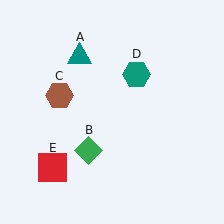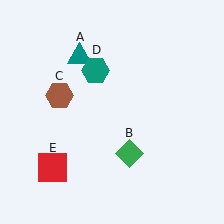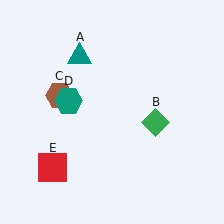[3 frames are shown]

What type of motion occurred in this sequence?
The green diamond (object B), teal hexagon (object D) rotated counterclockwise around the center of the scene.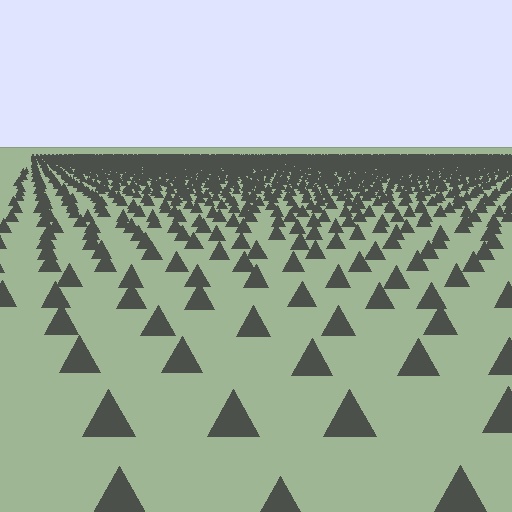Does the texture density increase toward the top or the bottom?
Density increases toward the top.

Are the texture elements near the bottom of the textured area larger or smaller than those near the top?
Larger. Near the bottom, elements are closer to the viewer and appear at a bigger on-screen size.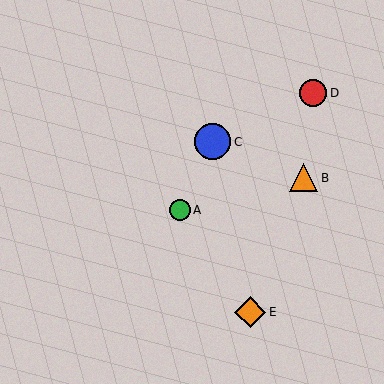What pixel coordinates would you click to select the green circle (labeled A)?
Click at (180, 210) to select the green circle A.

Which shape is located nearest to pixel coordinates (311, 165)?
The orange triangle (labeled B) at (304, 178) is nearest to that location.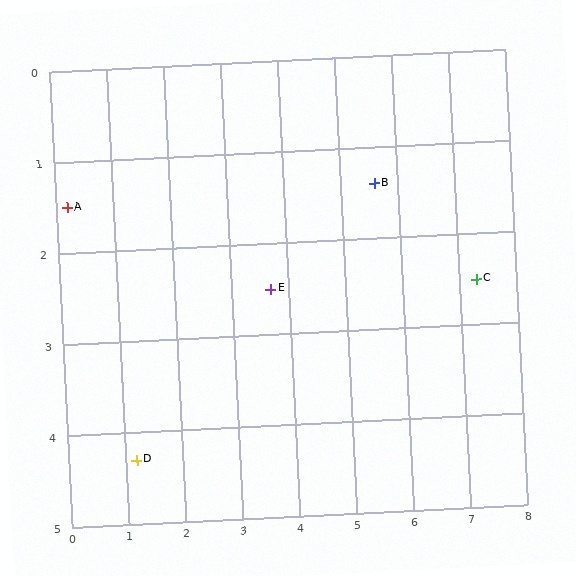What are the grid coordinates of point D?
Point D is at approximately (1.2, 4.3).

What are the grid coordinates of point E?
Point E is at approximately (3.7, 2.5).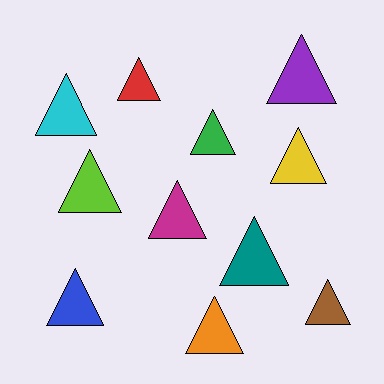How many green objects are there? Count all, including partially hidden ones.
There is 1 green object.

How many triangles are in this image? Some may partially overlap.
There are 11 triangles.